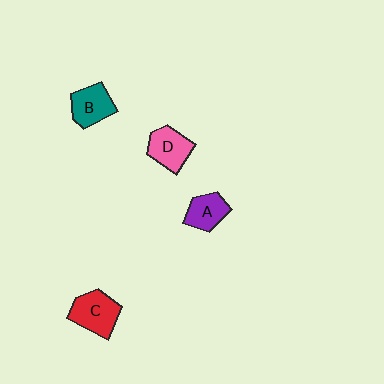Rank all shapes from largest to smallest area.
From largest to smallest: C (red), D (pink), B (teal), A (purple).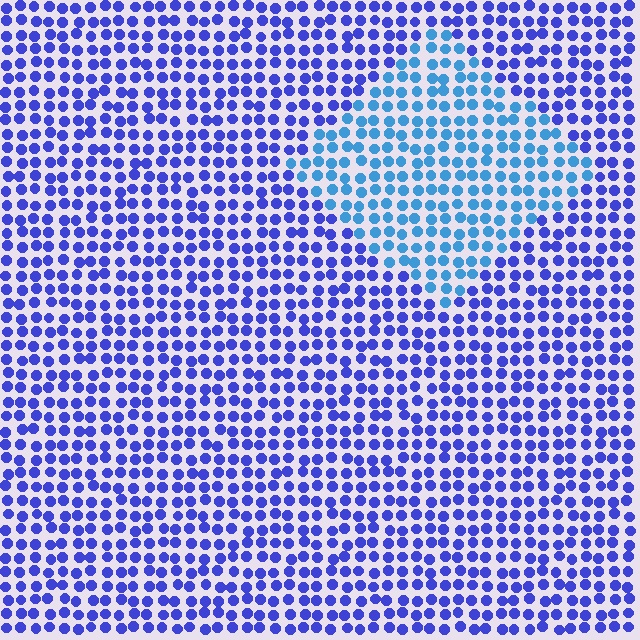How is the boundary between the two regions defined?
The boundary is defined purely by a slight shift in hue (about 34 degrees). Spacing, size, and orientation are identical on both sides.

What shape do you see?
I see a diamond.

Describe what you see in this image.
The image is filled with small blue elements in a uniform arrangement. A diamond-shaped region is visible where the elements are tinted to a slightly different hue, forming a subtle color boundary.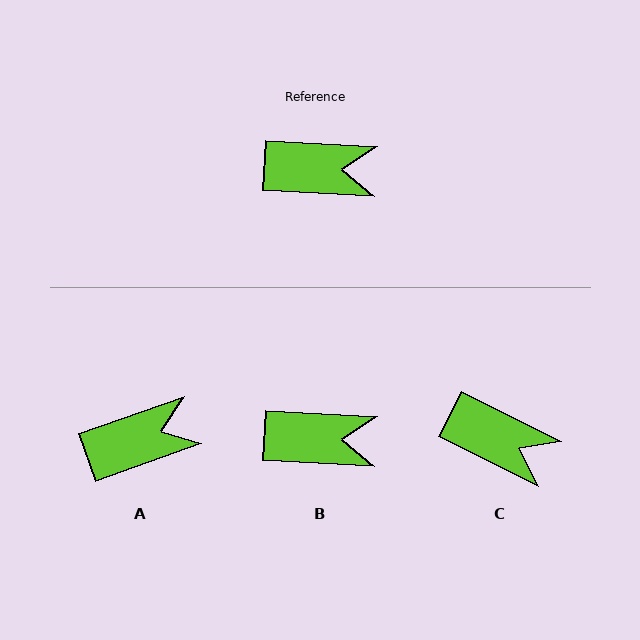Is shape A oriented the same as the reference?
No, it is off by about 23 degrees.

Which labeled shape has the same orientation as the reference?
B.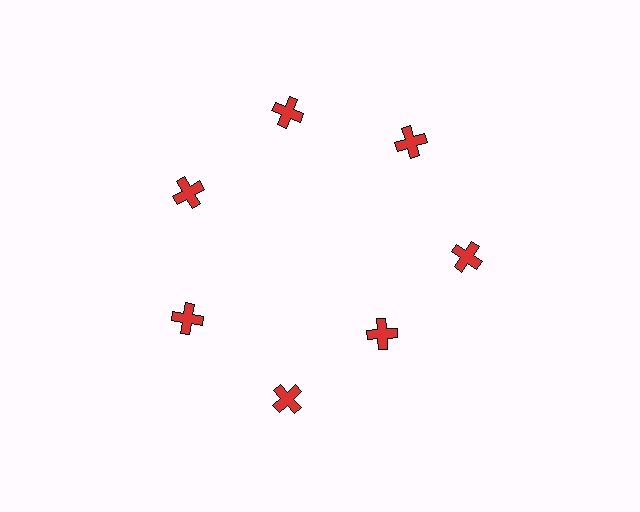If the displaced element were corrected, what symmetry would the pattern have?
It would have 7-fold rotational symmetry — the pattern would map onto itself every 51 degrees.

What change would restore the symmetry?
The symmetry would be restored by moving it outward, back onto the ring so that all 7 crosses sit at equal angles and equal distance from the center.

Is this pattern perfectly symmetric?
No. The 7 red crosses are arranged in a ring, but one element near the 5 o'clock position is pulled inward toward the center, breaking the 7-fold rotational symmetry.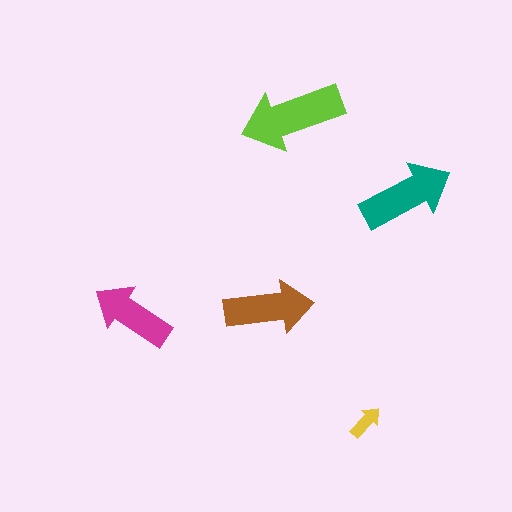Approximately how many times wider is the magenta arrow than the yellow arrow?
About 2.5 times wider.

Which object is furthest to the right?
The teal arrow is rightmost.